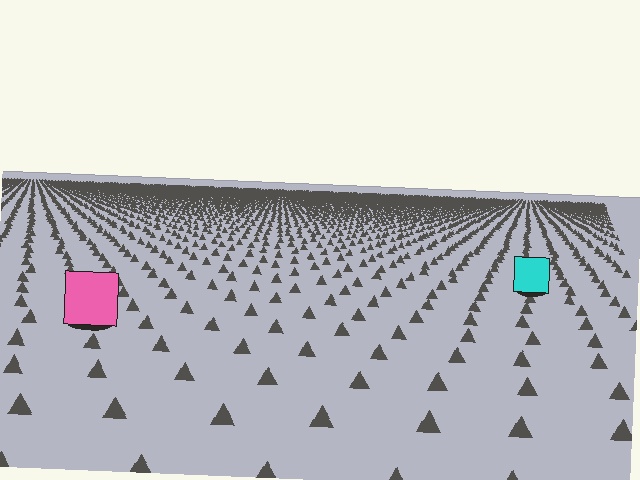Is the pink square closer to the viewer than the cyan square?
Yes. The pink square is closer — you can tell from the texture gradient: the ground texture is coarser near it.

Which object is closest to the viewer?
The pink square is closest. The texture marks near it are larger and more spread out.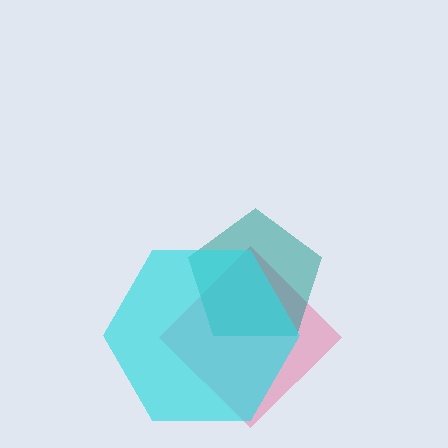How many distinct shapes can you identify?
There are 3 distinct shapes: a pink diamond, a teal pentagon, a cyan hexagon.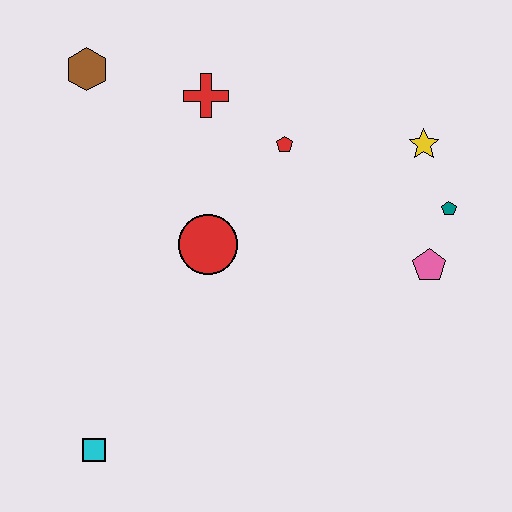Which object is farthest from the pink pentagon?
The brown hexagon is farthest from the pink pentagon.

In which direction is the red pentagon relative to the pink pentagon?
The red pentagon is to the left of the pink pentagon.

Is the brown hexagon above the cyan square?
Yes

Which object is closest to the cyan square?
The red circle is closest to the cyan square.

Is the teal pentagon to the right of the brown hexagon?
Yes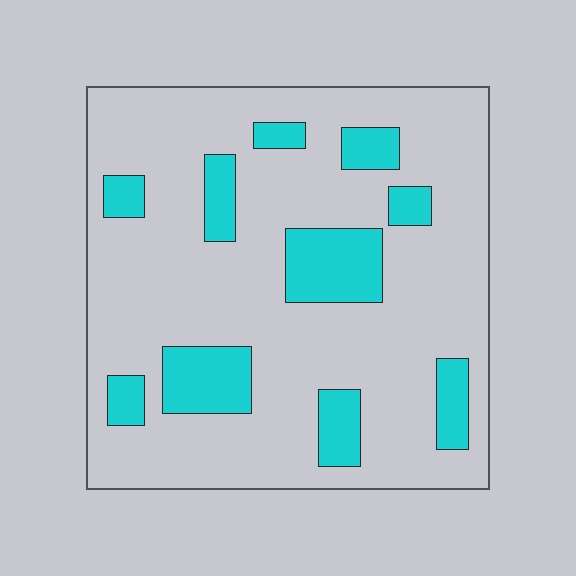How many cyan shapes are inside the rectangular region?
10.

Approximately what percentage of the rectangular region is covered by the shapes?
Approximately 20%.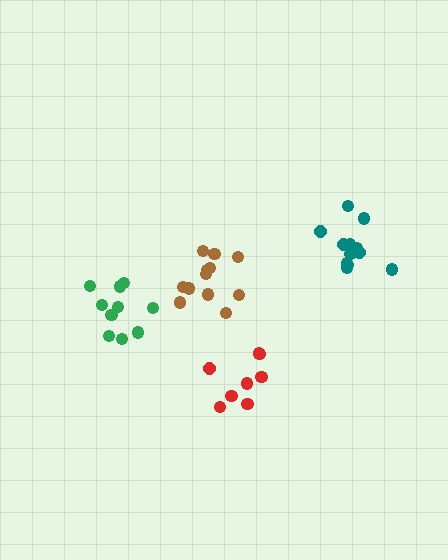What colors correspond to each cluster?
The clusters are colored: red, brown, green, teal.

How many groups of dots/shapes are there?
There are 4 groups.